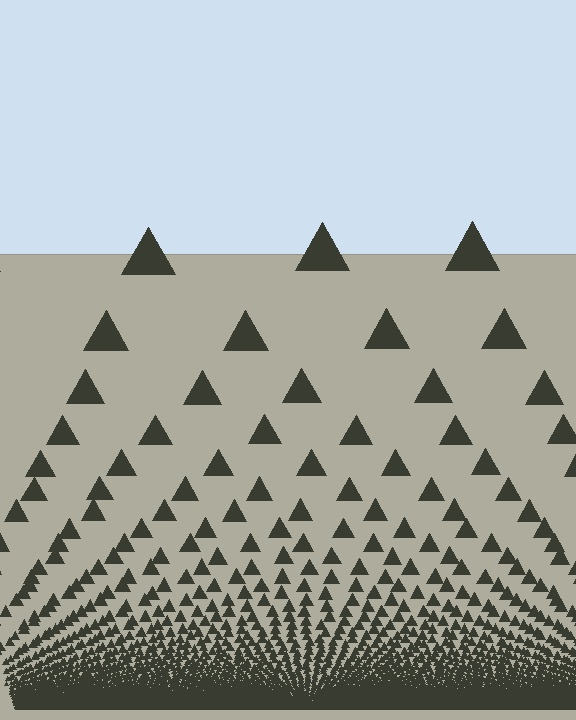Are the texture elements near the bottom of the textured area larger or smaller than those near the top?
Smaller. The gradient is inverted — elements near the bottom are smaller and denser.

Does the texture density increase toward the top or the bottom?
Density increases toward the bottom.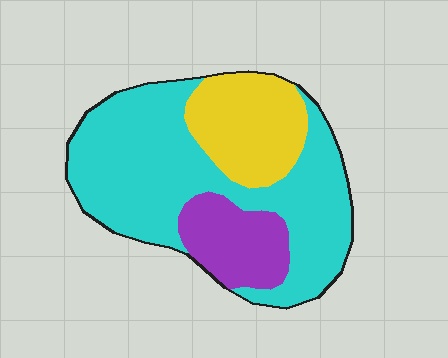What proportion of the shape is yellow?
Yellow covers around 20% of the shape.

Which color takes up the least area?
Purple, at roughly 15%.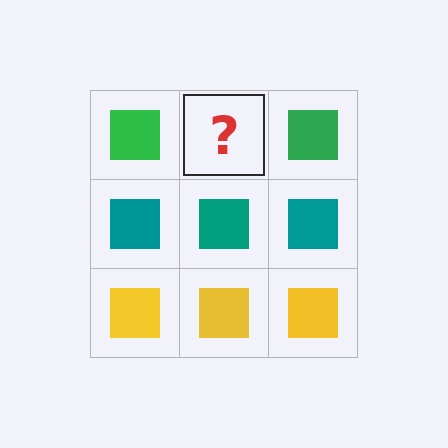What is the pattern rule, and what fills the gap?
The rule is that each row has a consistent color. The gap should be filled with a green square.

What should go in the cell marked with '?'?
The missing cell should contain a green square.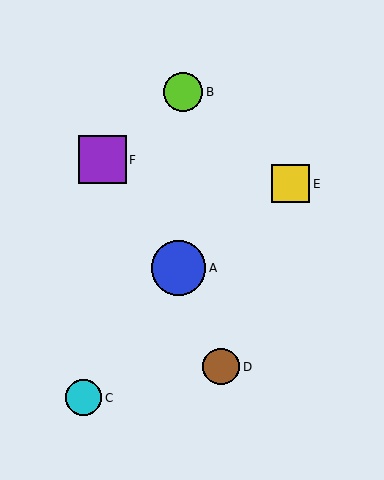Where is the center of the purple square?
The center of the purple square is at (102, 160).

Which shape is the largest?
The blue circle (labeled A) is the largest.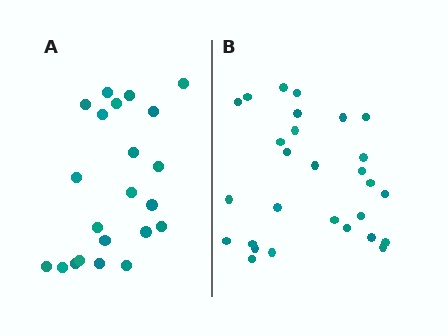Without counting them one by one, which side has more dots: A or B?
Region B (the right region) has more dots.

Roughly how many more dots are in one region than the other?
Region B has about 6 more dots than region A.